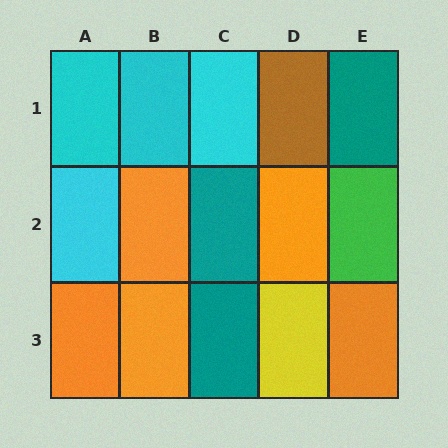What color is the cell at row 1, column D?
Brown.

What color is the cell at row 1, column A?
Cyan.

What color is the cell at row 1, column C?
Cyan.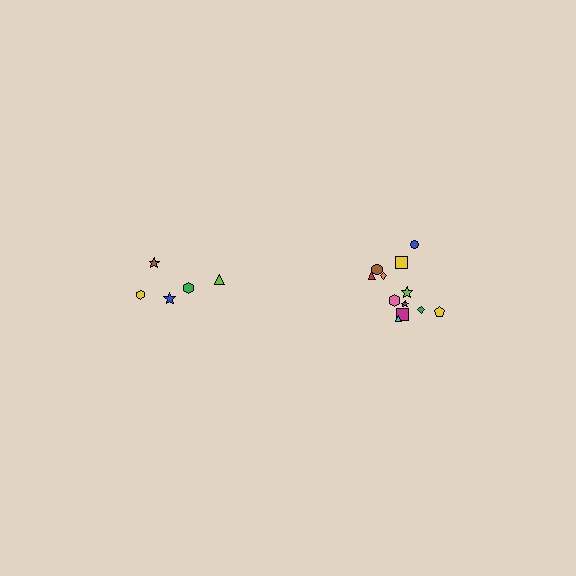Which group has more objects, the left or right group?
The right group.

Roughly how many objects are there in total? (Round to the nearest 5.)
Roughly 15 objects in total.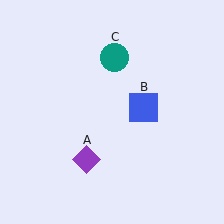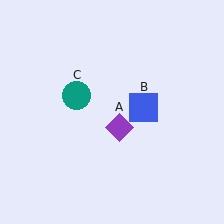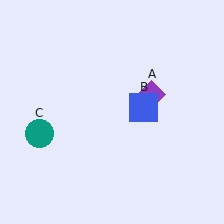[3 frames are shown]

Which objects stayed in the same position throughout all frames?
Blue square (object B) remained stationary.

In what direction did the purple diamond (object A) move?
The purple diamond (object A) moved up and to the right.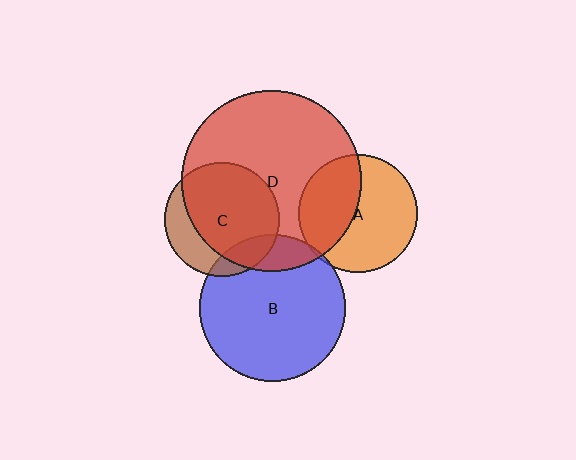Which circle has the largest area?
Circle D (red).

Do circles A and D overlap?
Yes.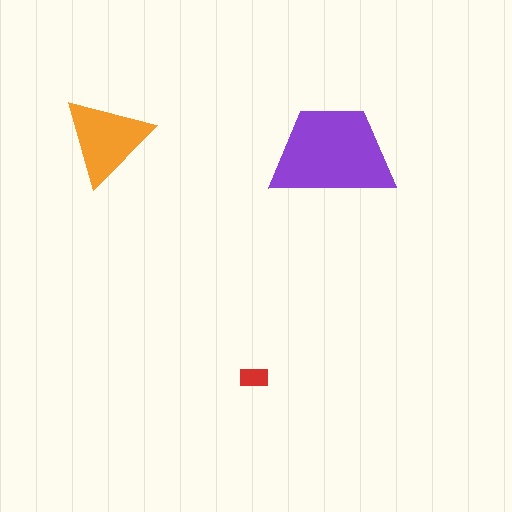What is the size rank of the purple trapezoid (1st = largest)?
1st.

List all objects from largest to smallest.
The purple trapezoid, the orange triangle, the red rectangle.